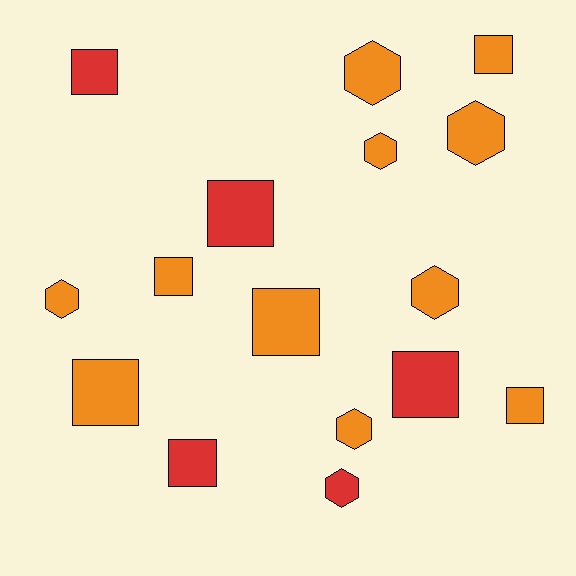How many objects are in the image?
There are 16 objects.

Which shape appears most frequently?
Square, with 9 objects.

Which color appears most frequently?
Orange, with 11 objects.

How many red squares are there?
There are 4 red squares.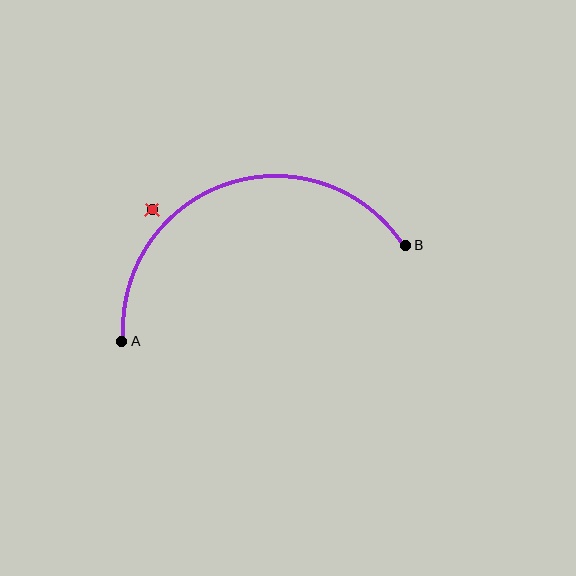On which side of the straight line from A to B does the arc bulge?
The arc bulges above the straight line connecting A and B.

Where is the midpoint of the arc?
The arc midpoint is the point on the curve farthest from the straight line joining A and B. It sits above that line.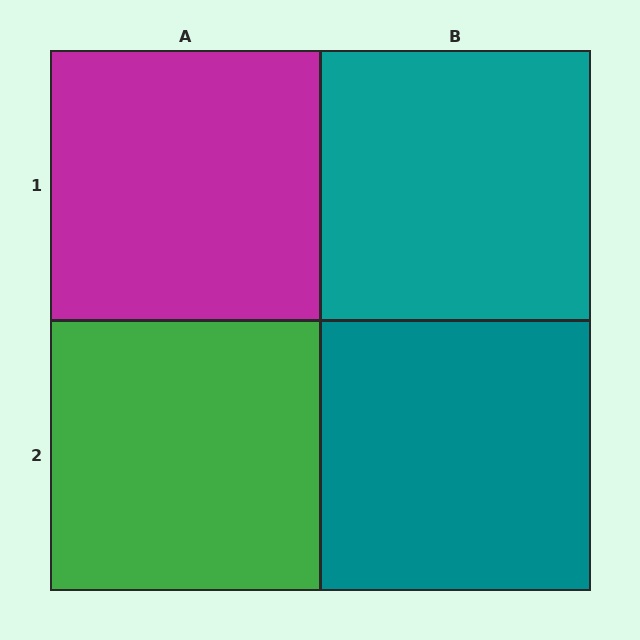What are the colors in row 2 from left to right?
Green, teal.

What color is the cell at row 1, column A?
Magenta.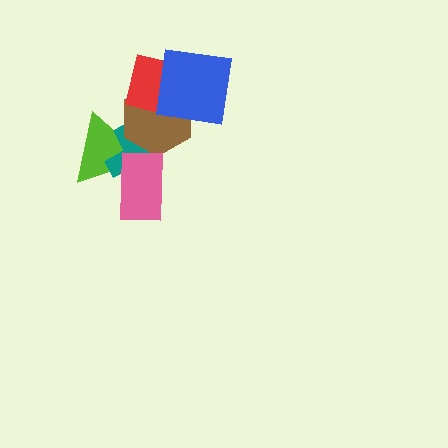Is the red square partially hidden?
Yes, it is partially covered by another shape.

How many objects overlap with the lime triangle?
3 objects overlap with the lime triangle.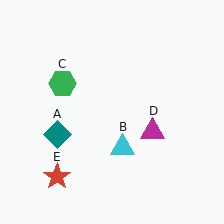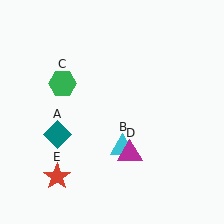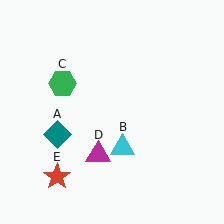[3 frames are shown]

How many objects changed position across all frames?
1 object changed position: magenta triangle (object D).